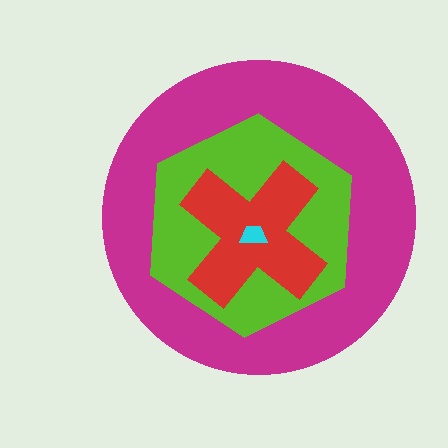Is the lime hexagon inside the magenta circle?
Yes.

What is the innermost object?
The cyan trapezoid.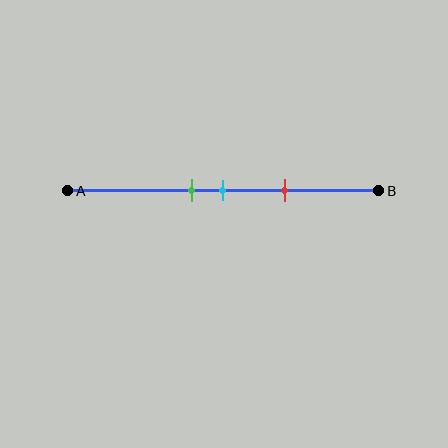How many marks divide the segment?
There are 3 marks dividing the segment.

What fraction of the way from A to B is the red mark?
The red mark is approximately 70% (0.7) of the way from A to B.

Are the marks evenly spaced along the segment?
Yes, the marks are approximately evenly spaced.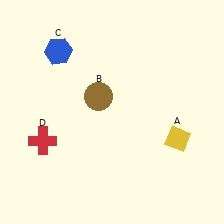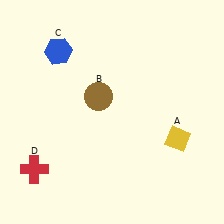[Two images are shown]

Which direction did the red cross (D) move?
The red cross (D) moved down.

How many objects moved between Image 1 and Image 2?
1 object moved between the two images.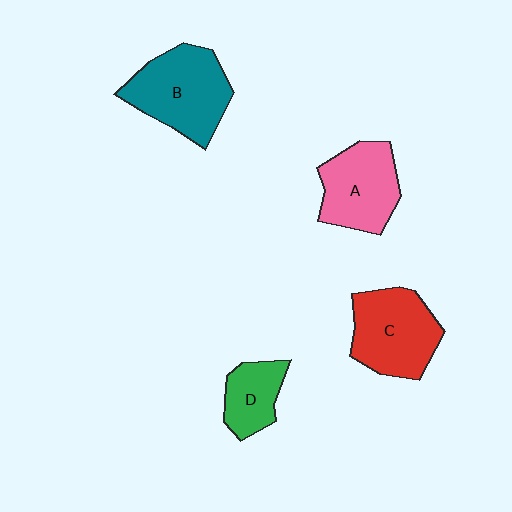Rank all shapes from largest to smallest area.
From largest to smallest: B (teal), C (red), A (pink), D (green).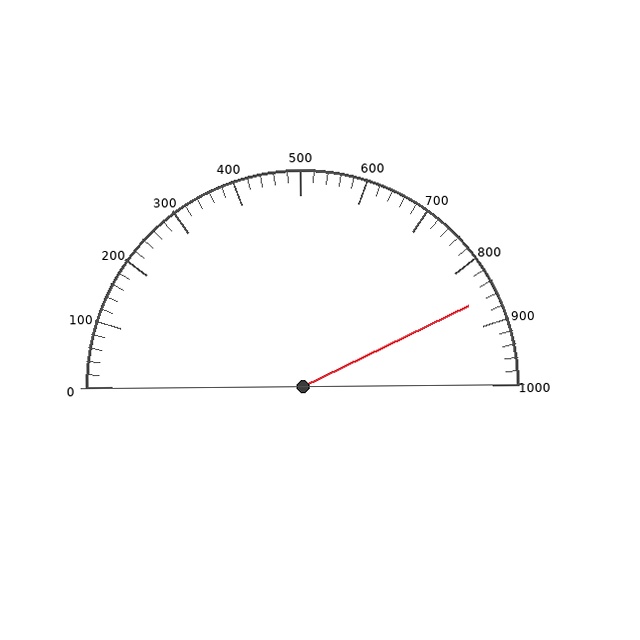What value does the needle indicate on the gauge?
The needle indicates approximately 860.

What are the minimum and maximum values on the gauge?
The gauge ranges from 0 to 1000.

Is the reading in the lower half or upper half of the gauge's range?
The reading is in the upper half of the range (0 to 1000).